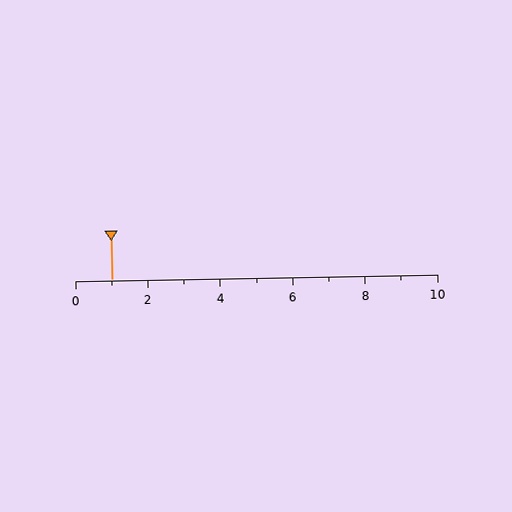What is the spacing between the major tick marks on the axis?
The major ticks are spaced 2 apart.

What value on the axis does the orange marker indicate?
The marker indicates approximately 1.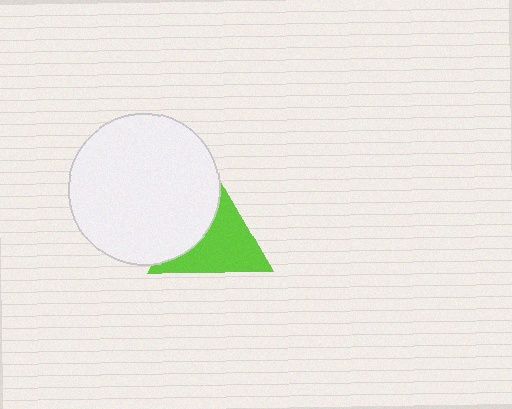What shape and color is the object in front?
The object in front is a white circle.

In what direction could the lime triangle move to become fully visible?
The lime triangle could move right. That would shift it out from behind the white circle entirely.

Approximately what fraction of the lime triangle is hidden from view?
Roughly 41% of the lime triangle is hidden behind the white circle.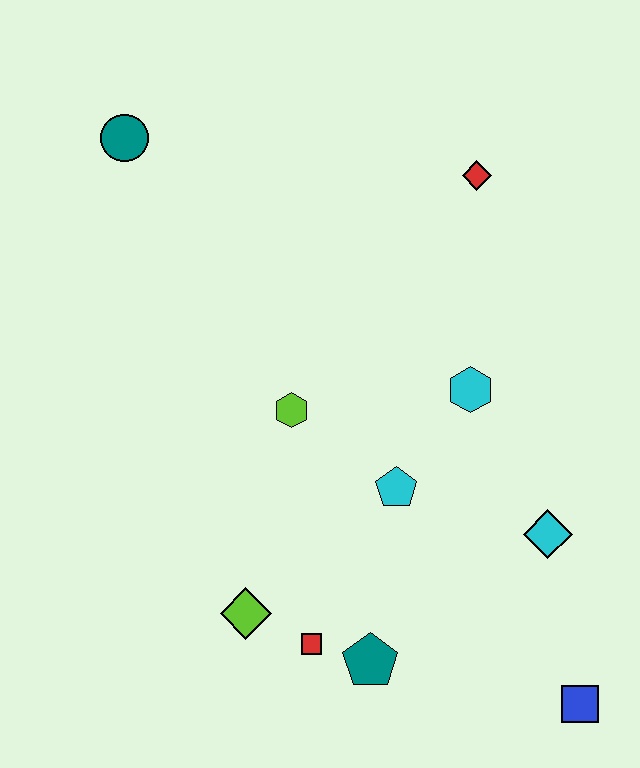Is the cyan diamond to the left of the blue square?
Yes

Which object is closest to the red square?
The teal pentagon is closest to the red square.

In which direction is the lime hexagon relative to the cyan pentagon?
The lime hexagon is to the left of the cyan pentagon.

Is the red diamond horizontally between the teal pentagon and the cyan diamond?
Yes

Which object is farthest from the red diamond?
The blue square is farthest from the red diamond.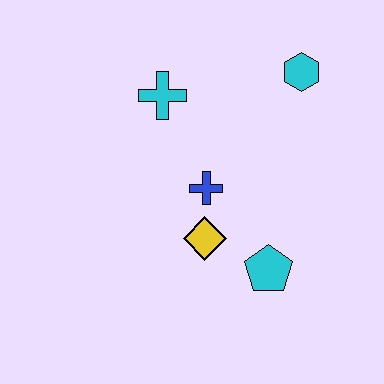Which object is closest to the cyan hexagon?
The cyan cross is closest to the cyan hexagon.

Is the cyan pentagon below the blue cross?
Yes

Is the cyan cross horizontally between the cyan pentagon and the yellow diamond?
No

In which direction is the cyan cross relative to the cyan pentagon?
The cyan cross is above the cyan pentagon.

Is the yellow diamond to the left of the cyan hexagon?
Yes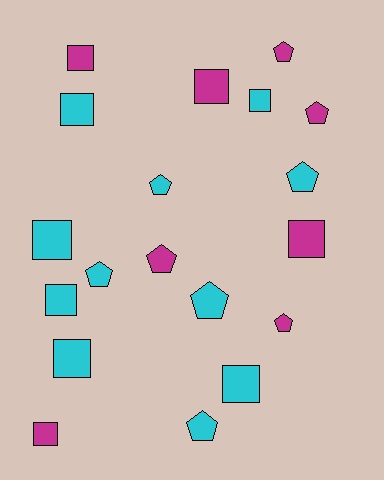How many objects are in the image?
There are 19 objects.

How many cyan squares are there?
There are 6 cyan squares.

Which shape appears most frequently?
Square, with 10 objects.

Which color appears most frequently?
Cyan, with 11 objects.